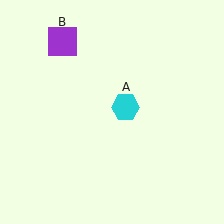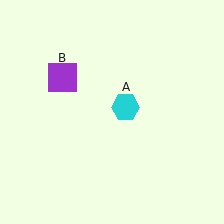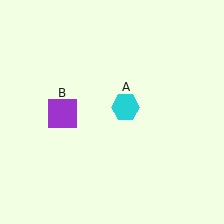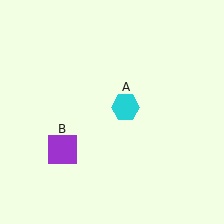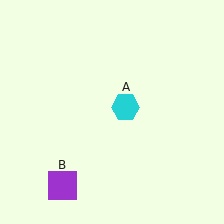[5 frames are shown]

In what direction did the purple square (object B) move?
The purple square (object B) moved down.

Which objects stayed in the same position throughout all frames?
Cyan hexagon (object A) remained stationary.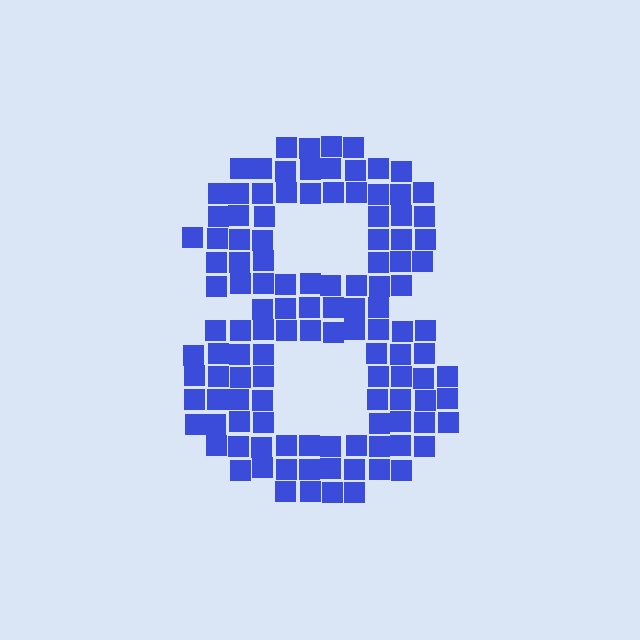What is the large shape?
The large shape is the digit 8.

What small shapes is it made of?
It is made of small squares.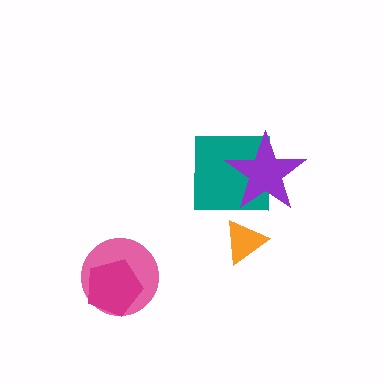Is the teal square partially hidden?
Yes, it is partially covered by another shape.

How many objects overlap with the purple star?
1 object overlaps with the purple star.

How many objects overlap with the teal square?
1 object overlaps with the teal square.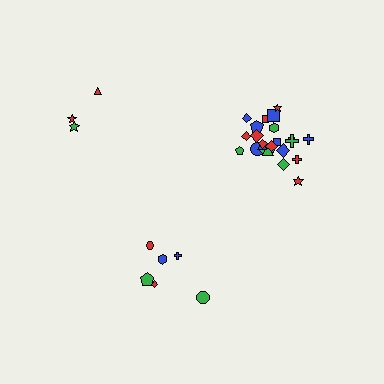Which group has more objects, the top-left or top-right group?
The top-right group.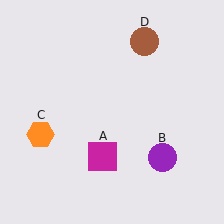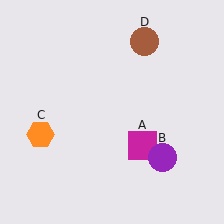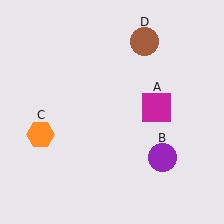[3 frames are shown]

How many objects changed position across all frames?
1 object changed position: magenta square (object A).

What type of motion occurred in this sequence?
The magenta square (object A) rotated counterclockwise around the center of the scene.